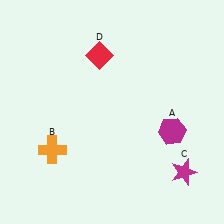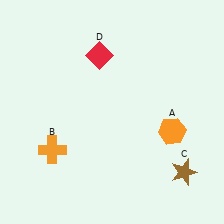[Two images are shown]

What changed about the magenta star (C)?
In Image 1, C is magenta. In Image 2, it changed to brown.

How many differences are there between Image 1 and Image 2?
There are 2 differences between the two images.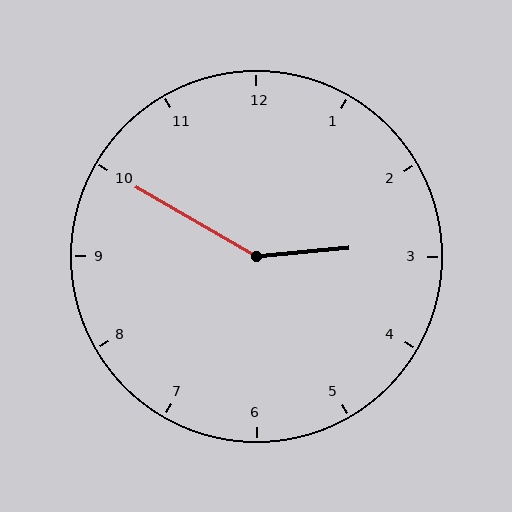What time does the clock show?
2:50.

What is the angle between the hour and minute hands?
Approximately 145 degrees.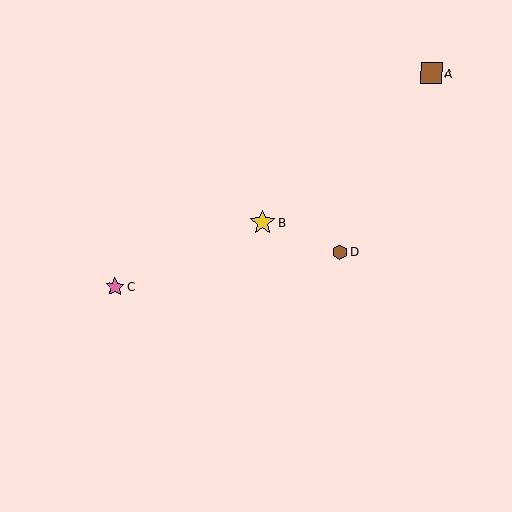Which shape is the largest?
The yellow star (labeled B) is the largest.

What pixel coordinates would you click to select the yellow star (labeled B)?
Click at (262, 223) to select the yellow star B.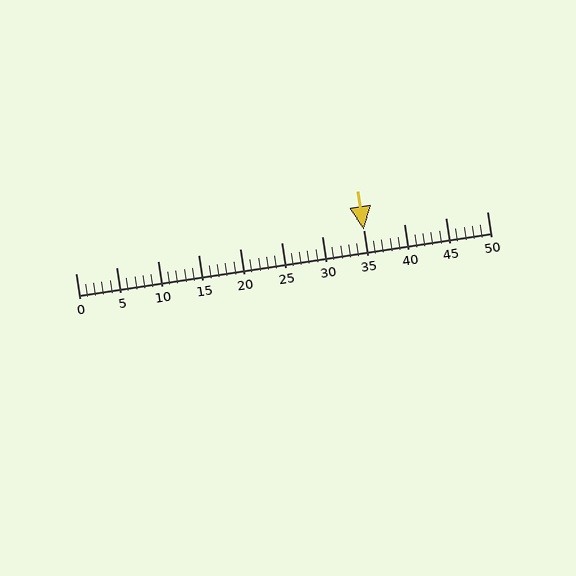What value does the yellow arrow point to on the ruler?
The yellow arrow points to approximately 35.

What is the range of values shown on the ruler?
The ruler shows values from 0 to 50.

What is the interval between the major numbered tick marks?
The major tick marks are spaced 5 units apart.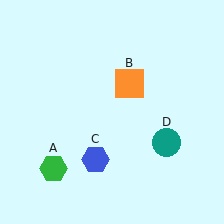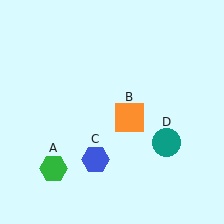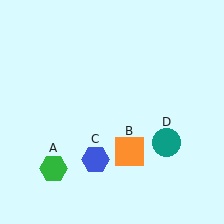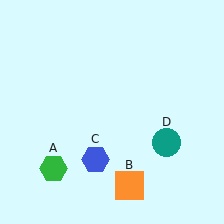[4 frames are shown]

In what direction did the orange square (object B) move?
The orange square (object B) moved down.